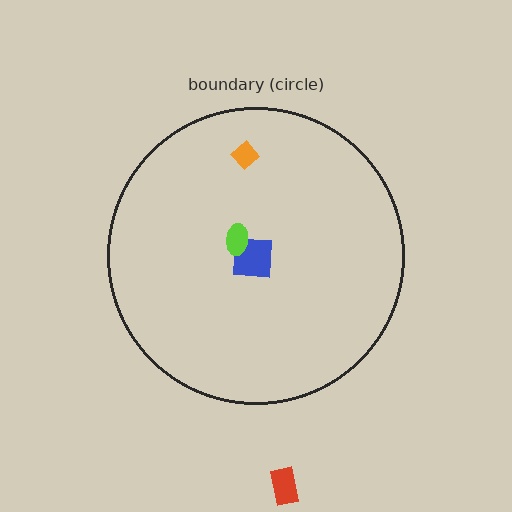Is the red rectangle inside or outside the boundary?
Outside.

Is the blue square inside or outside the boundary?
Inside.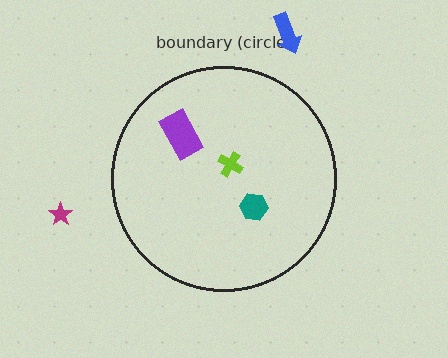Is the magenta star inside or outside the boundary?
Outside.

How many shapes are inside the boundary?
3 inside, 2 outside.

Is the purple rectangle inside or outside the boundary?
Inside.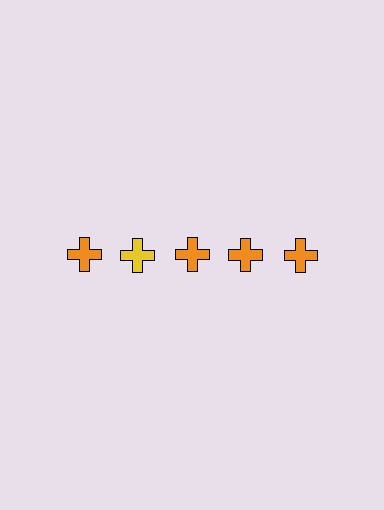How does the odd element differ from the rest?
It has a different color: yellow instead of orange.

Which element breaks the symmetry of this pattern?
The yellow cross in the top row, second from left column breaks the symmetry. All other shapes are orange crosses.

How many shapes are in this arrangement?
There are 5 shapes arranged in a grid pattern.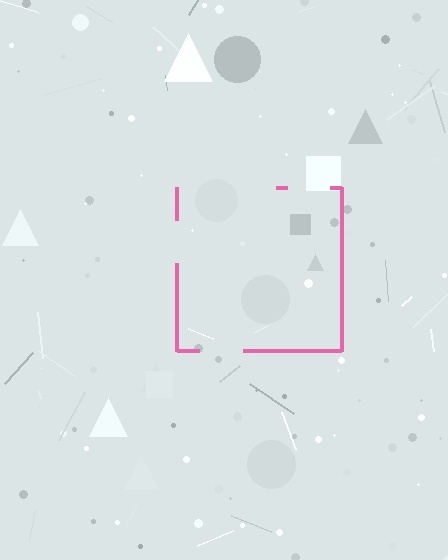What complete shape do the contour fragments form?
The contour fragments form a square.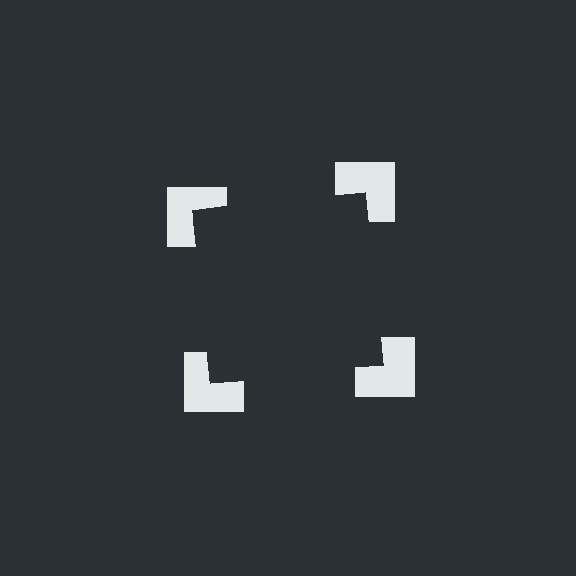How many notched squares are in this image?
There are 4 — one at each vertex of the illusory square.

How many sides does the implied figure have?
4 sides.